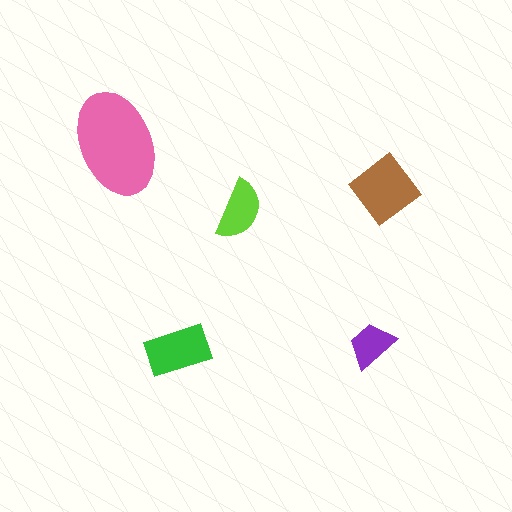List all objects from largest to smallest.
The pink ellipse, the brown diamond, the green rectangle, the lime semicircle, the purple trapezoid.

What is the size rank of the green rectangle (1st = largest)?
3rd.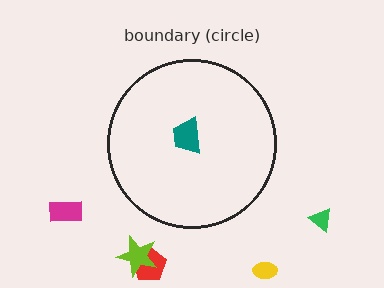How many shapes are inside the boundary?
1 inside, 5 outside.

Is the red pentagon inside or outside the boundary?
Outside.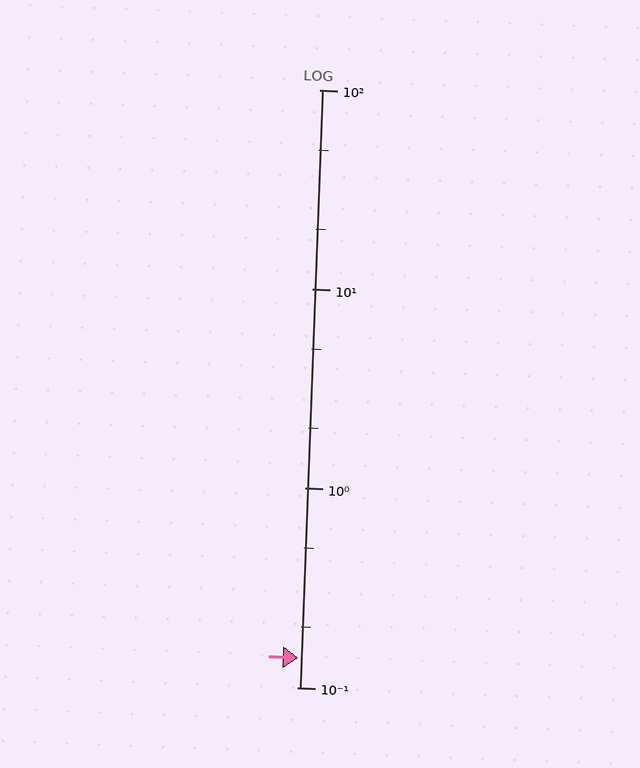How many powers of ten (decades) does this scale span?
The scale spans 3 decades, from 0.1 to 100.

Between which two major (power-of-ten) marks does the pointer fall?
The pointer is between 0.1 and 1.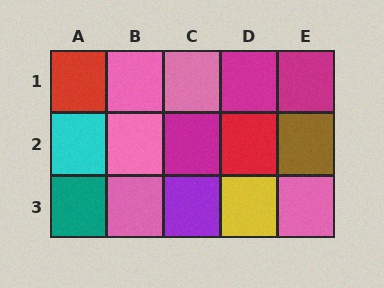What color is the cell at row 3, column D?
Yellow.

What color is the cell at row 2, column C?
Magenta.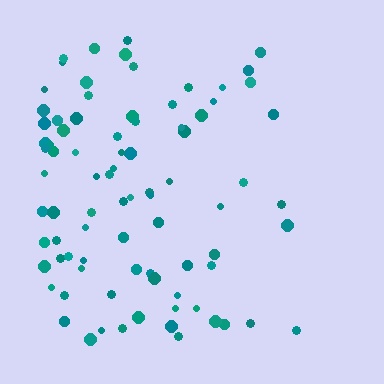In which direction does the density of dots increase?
From right to left, with the left side densest.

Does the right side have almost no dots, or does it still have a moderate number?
Still a moderate number, just noticeably fewer than the left.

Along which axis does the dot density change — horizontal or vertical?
Horizontal.